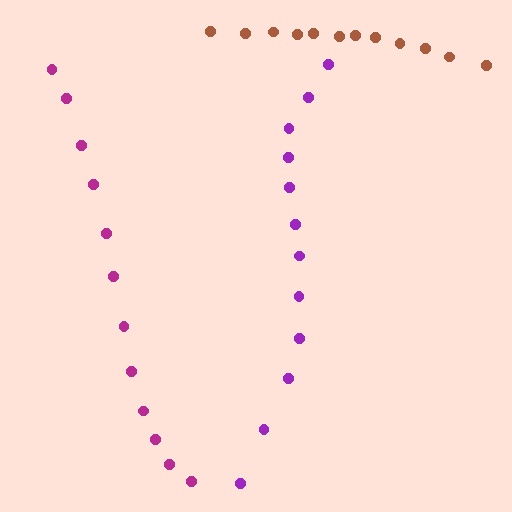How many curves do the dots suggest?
There are 3 distinct paths.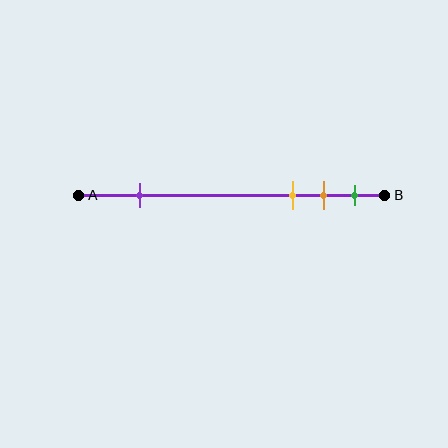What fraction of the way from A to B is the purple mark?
The purple mark is approximately 20% (0.2) of the way from A to B.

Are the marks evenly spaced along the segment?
No, the marks are not evenly spaced.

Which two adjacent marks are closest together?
The orange and green marks are the closest adjacent pair.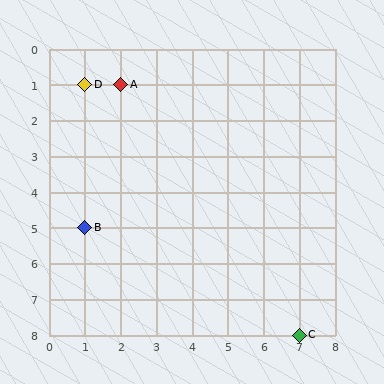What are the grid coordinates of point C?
Point C is at grid coordinates (7, 8).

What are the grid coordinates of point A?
Point A is at grid coordinates (2, 1).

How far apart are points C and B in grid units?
Points C and B are 6 columns and 3 rows apart (about 6.7 grid units diagonally).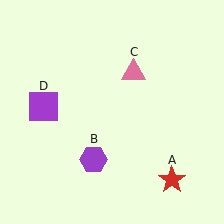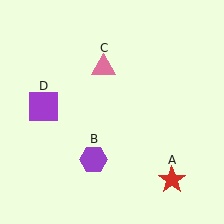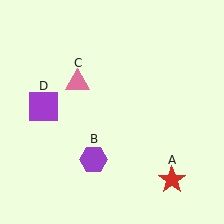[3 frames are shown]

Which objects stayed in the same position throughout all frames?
Red star (object A) and purple hexagon (object B) and purple square (object D) remained stationary.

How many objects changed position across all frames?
1 object changed position: pink triangle (object C).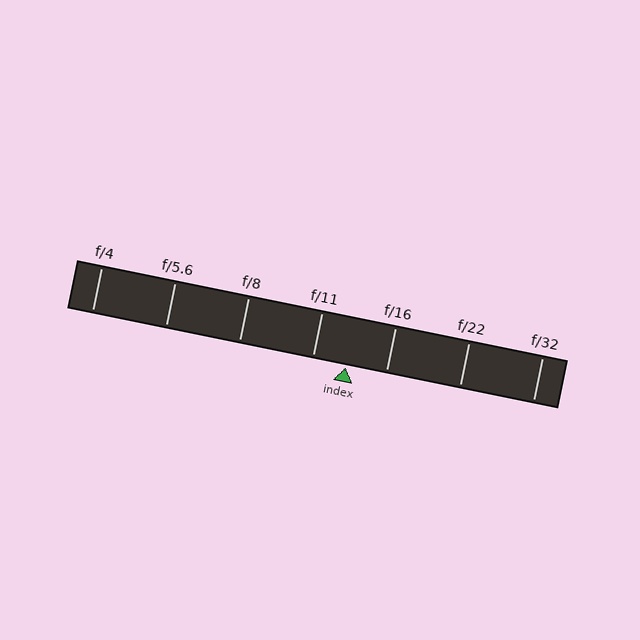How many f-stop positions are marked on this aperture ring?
There are 7 f-stop positions marked.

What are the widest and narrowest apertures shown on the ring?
The widest aperture shown is f/4 and the narrowest is f/32.